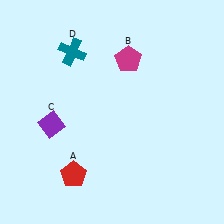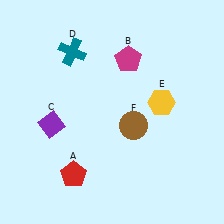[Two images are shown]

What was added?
A yellow hexagon (E), a brown circle (F) were added in Image 2.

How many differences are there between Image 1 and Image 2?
There are 2 differences between the two images.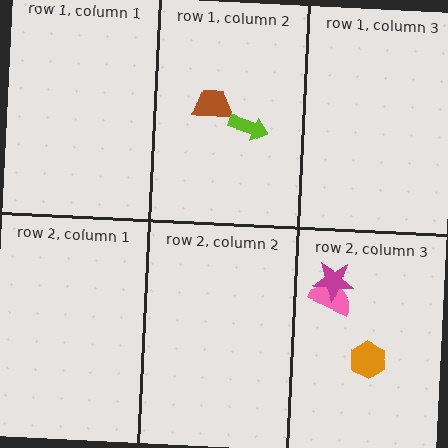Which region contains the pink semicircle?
The row 2, column 3 region.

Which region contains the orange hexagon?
The row 2, column 3 region.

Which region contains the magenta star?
The row 2, column 3 region.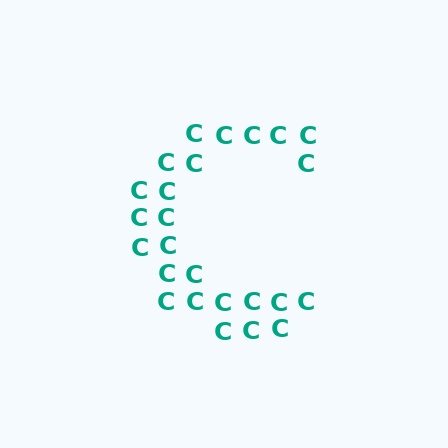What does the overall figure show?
The overall figure shows the letter C.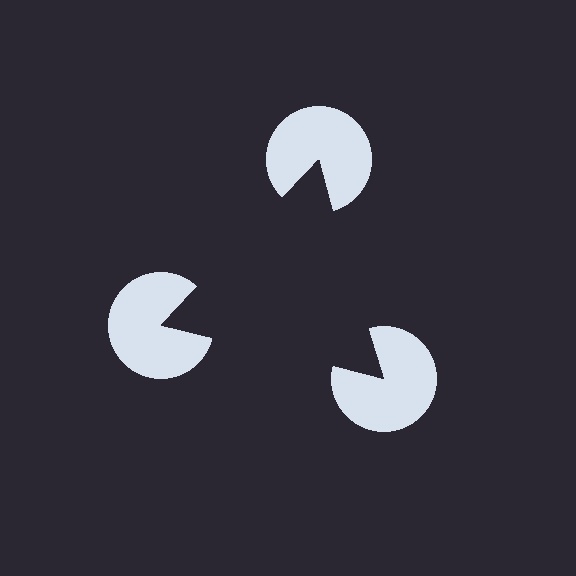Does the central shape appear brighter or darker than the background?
It typically appears slightly darker than the background, even though no actual brightness change is drawn.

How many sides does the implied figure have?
3 sides.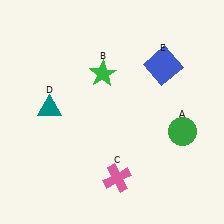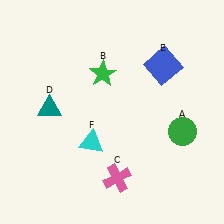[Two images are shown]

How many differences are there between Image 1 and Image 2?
There is 1 difference between the two images.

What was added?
A cyan triangle (F) was added in Image 2.